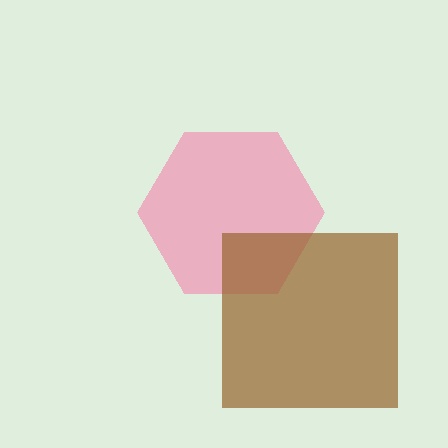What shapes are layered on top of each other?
The layered shapes are: a pink hexagon, a brown square.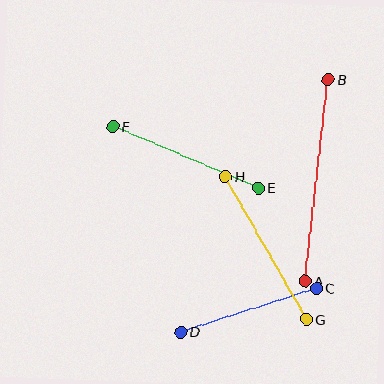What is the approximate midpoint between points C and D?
The midpoint is at approximately (249, 310) pixels.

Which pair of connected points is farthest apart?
Points A and B are farthest apart.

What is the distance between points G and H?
The distance is approximately 164 pixels.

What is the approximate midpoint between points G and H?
The midpoint is at approximately (266, 248) pixels.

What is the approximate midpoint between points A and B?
The midpoint is at approximately (316, 180) pixels.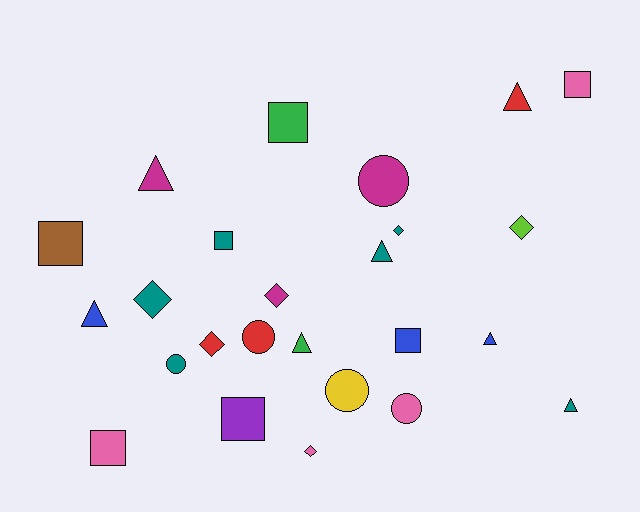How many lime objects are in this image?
There is 1 lime object.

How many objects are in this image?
There are 25 objects.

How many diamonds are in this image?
There are 6 diamonds.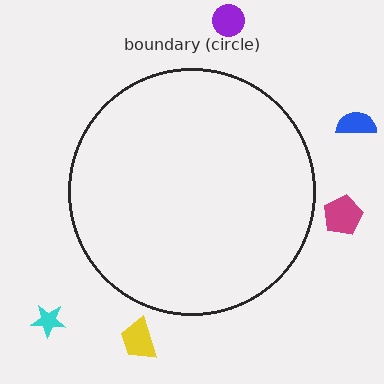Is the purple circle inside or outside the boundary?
Outside.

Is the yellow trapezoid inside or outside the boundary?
Outside.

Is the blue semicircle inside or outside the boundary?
Outside.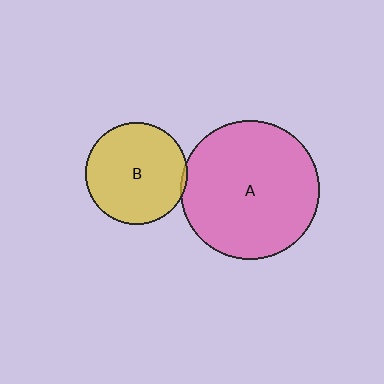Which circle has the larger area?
Circle A (pink).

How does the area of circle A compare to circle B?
Approximately 1.8 times.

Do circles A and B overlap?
Yes.